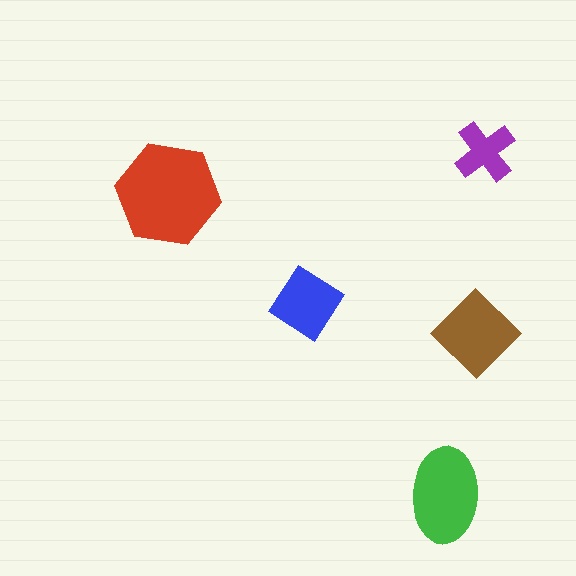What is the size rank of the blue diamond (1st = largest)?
4th.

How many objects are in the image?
There are 5 objects in the image.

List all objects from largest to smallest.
The red hexagon, the green ellipse, the brown diamond, the blue diamond, the purple cross.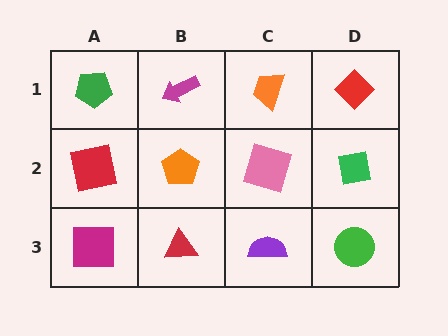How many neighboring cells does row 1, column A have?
2.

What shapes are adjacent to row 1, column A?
A red square (row 2, column A), a magenta arrow (row 1, column B).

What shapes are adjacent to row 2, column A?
A green pentagon (row 1, column A), a magenta square (row 3, column A), an orange pentagon (row 2, column B).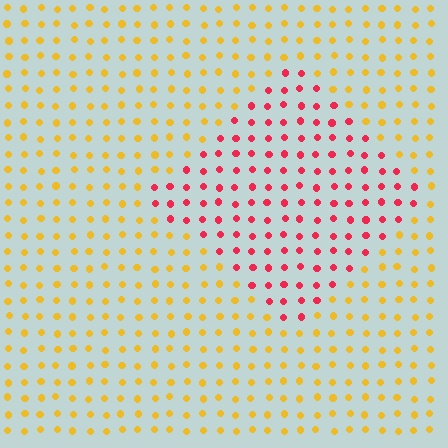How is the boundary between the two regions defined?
The boundary is defined purely by a slight shift in hue (about 57 degrees). Spacing, size, and orientation are identical on both sides.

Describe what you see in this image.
The image is filled with small yellow elements in a uniform arrangement. A diamond-shaped region is visible where the elements are tinted to a slightly different hue, forming a subtle color boundary.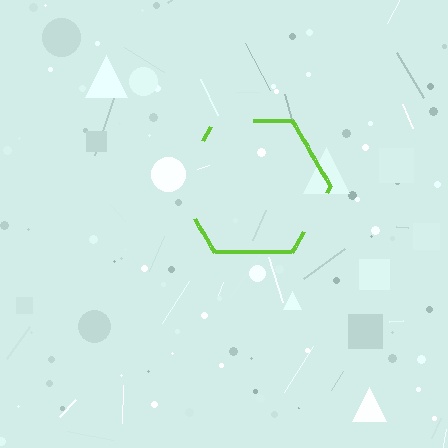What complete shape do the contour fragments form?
The contour fragments form a hexagon.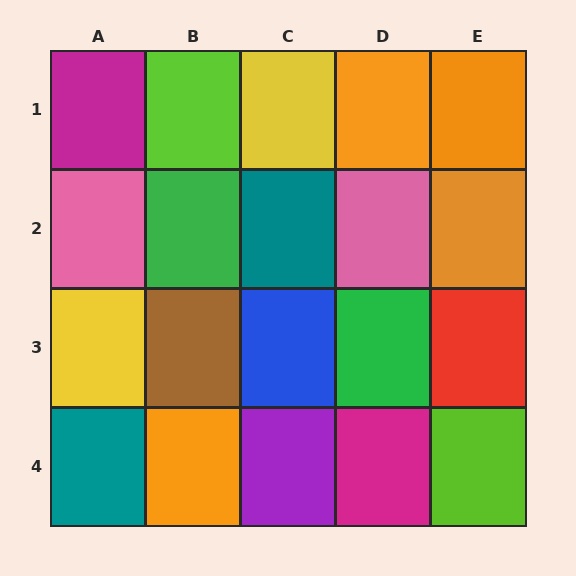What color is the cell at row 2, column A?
Pink.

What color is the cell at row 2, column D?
Pink.